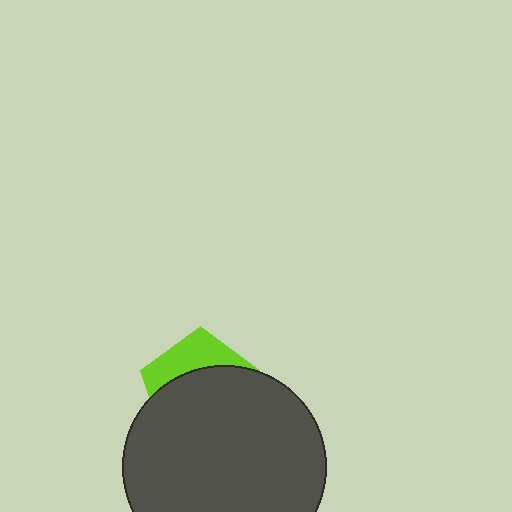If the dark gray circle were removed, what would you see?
You would see the complete lime pentagon.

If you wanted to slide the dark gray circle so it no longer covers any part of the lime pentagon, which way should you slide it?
Slide it down — that is the most direct way to separate the two shapes.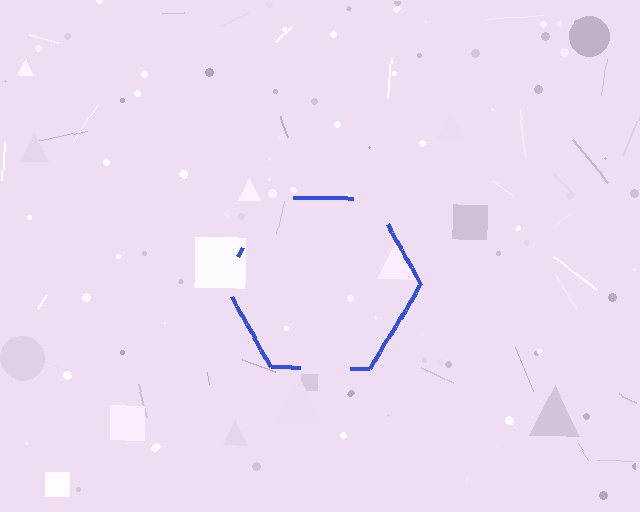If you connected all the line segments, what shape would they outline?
They would outline a hexagon.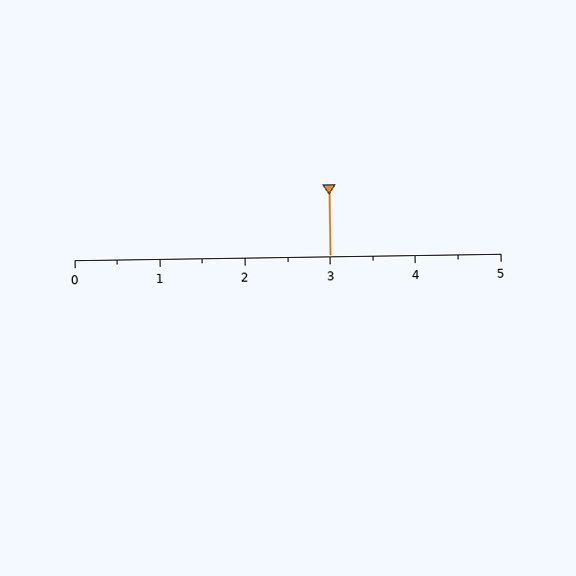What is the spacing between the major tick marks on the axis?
The major ticks are spaced 1 apart.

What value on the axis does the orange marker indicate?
The marker indicates approximately 3.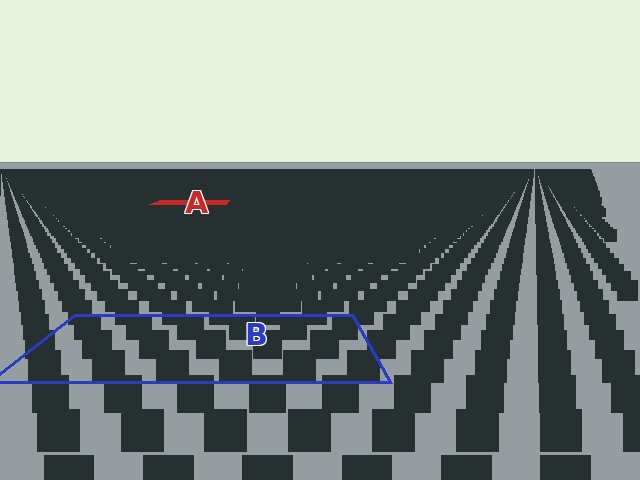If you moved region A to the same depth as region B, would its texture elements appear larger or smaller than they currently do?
They would appear larger. At a closer depth, the same texture elements are projected at a bigger on-screen size.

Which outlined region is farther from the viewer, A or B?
Region A is farther from the viewer — the texture elements inside it appear smaller and more densely packed.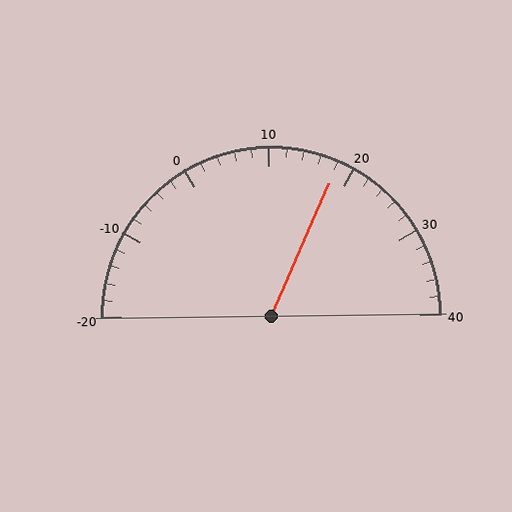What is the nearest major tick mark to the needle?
The nearest major tick mark is 20.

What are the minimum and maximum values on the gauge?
The gauge ranges from -20 to 40.